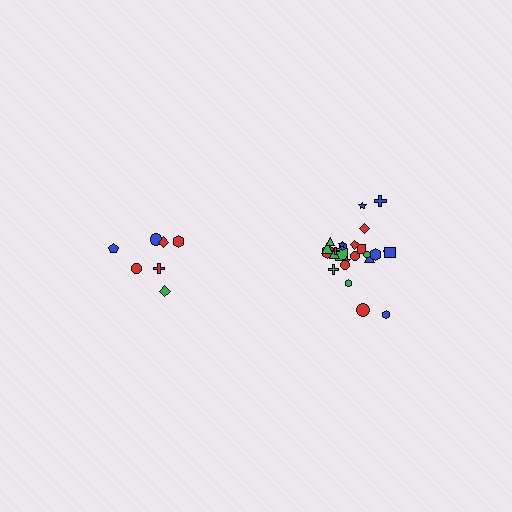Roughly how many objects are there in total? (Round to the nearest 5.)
Roughly 30 objects in total.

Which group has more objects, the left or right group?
The right group.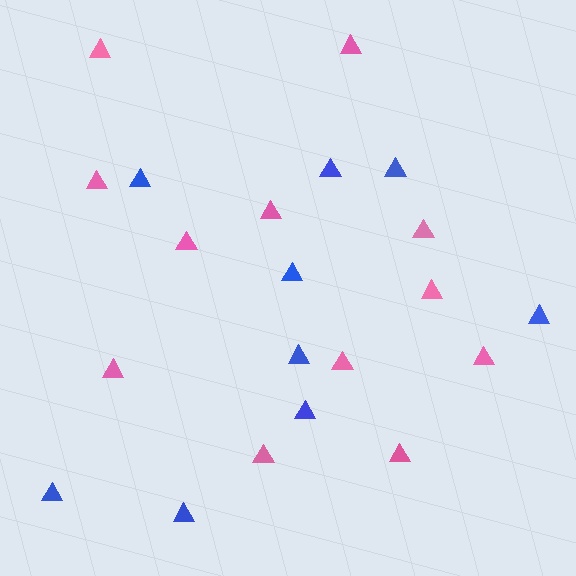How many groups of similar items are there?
There are 2 groups: one group of blue triangles (9) and one group of pink triangles (12).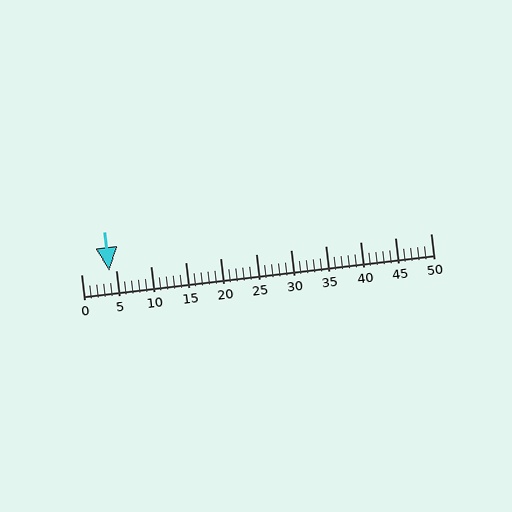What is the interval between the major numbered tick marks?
The major tick marks are spaced 5 units apart.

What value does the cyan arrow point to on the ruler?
The cyan arrow points to approximately 4.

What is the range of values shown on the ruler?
The ruler shows values from 0 to 50.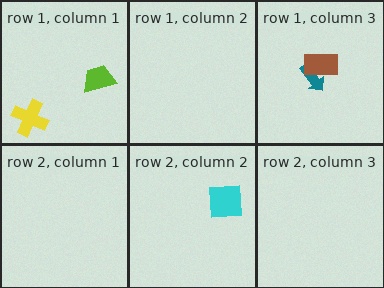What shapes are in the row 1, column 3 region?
The teal arrow, the brown rectangle.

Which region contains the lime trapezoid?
The row 1, column 1 region.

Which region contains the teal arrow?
The row 1, column 3 region.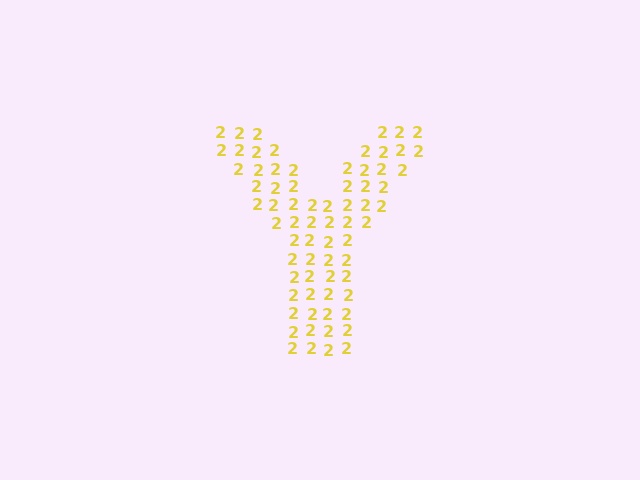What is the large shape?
The large shape is the letter Y.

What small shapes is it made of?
It is made of small digit 2's.